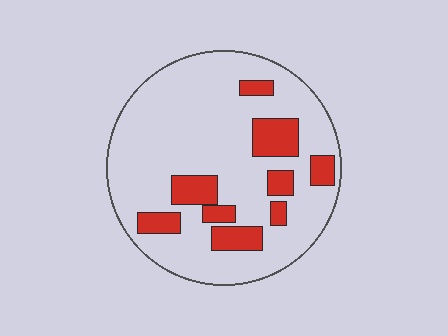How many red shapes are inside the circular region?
9.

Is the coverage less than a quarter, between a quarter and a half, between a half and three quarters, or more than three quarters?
Less than a quarter.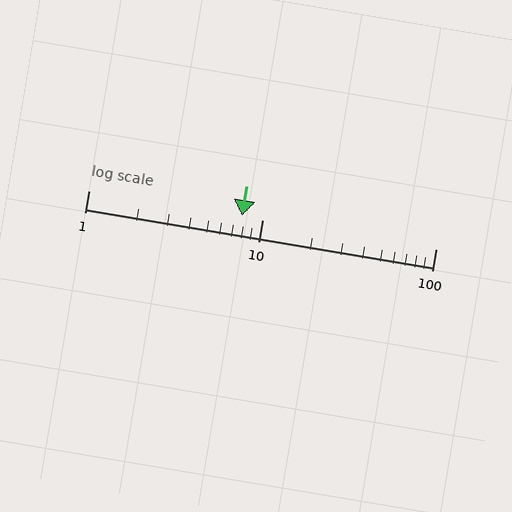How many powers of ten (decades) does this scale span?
The scale spans 2 decades, from 1 to 100.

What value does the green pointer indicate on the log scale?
The pointer indicates approximately 7.6.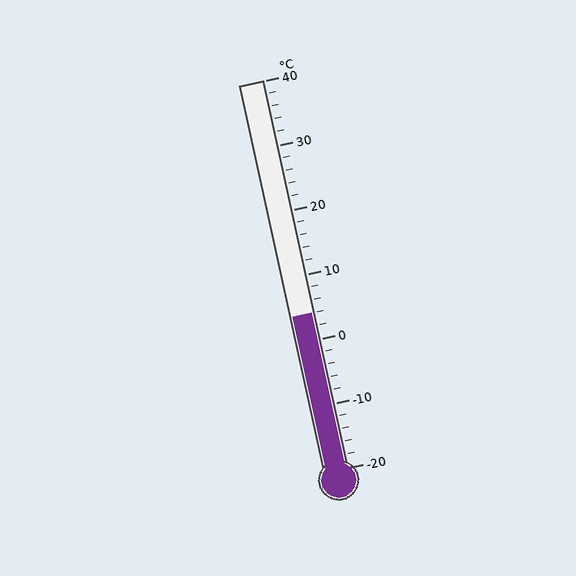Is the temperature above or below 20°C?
The temperature is below 20°C.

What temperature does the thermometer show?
The thermometer shows approximately 4°C.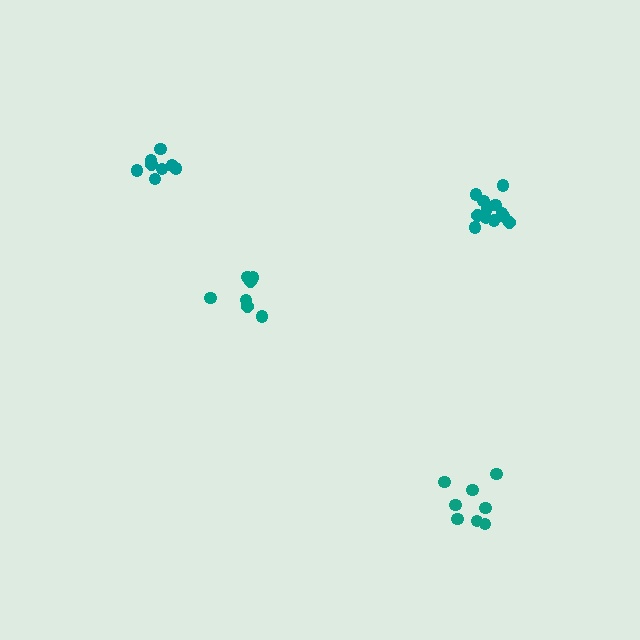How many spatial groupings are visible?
There are 4 spatial groupings.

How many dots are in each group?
Group 1: 8 dots, Group 2: 7 dots, Group 3: 8 dots, Group 4: 12 dots (35 total).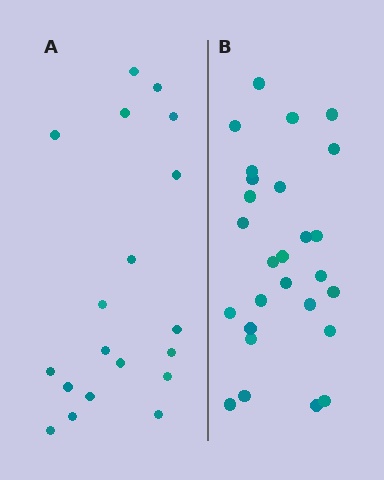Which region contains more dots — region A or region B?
Region B (the right region) has more dots.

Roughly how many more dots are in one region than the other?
Region B has roughly 8 or so more dots than region A.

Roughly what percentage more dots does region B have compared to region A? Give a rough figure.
About 40% more.